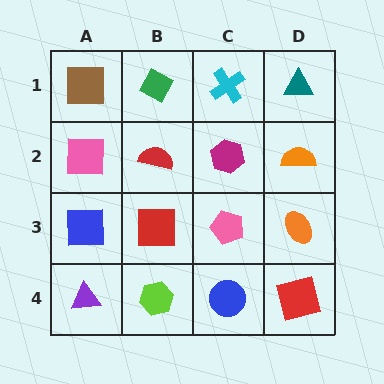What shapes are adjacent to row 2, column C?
A cyan cross (row 1, column C), a pink pentagon (row 3, column C), a red semicircle (row 2, column B), an orange semicircle (row 2, column D).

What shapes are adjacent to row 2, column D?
A teal triangle (row 1, column D), an orange ellipse (row 3, column D), a magenta hexagon (row 2, column C).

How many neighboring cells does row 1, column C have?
3.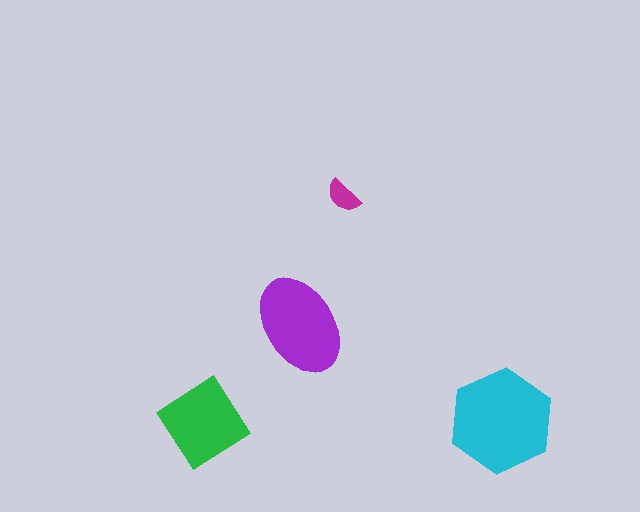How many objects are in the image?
There are 4 objects in the image.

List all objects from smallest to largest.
The magenta semicircle, the green diamond, the purple ellipse, the cyan hexagon.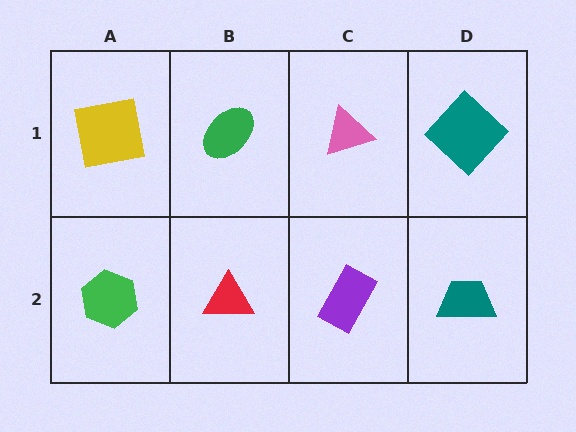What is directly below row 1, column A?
A green hexagon.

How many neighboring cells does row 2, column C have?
3.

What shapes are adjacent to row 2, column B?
A green ellipse (row 1, column B), a green hexagon (row 2, column A), a purple rectangle (row 2, column C).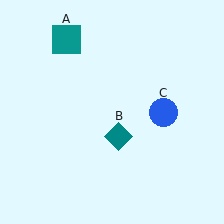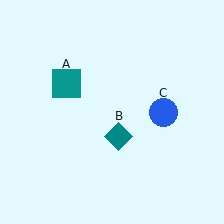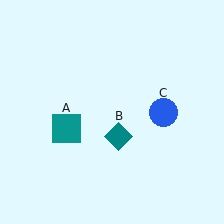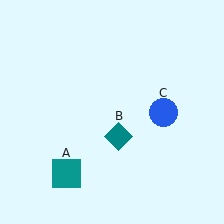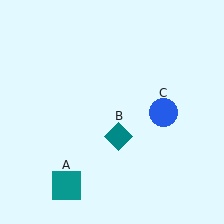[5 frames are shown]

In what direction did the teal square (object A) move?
The teal square (object A) moved down.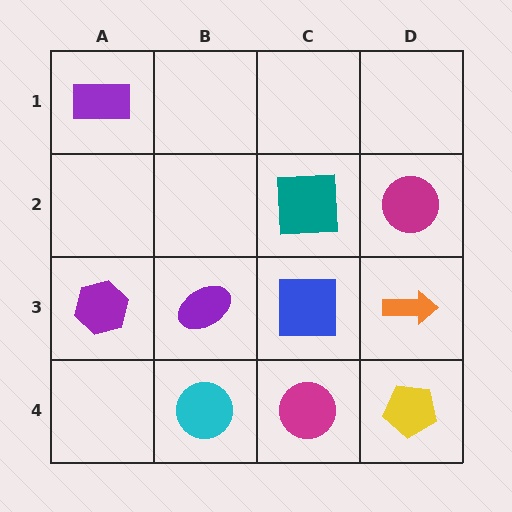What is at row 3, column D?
An orange arrow.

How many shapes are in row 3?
4 shapes.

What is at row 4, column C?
A magenta circle.